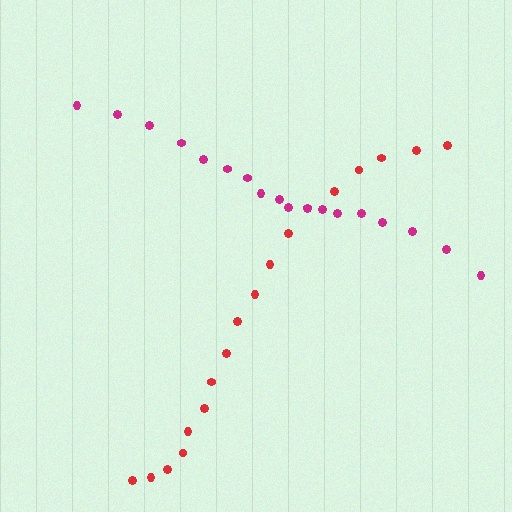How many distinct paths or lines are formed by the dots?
There are 2 distinct paths.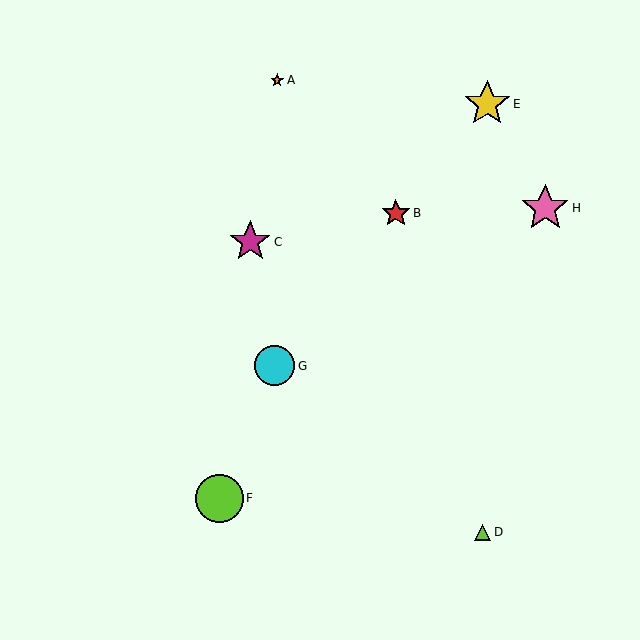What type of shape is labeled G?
Shape G is a cyan circle.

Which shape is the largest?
The lime circle (labeled F) is the largest.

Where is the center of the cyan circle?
The center of the cyan circle is at (275, 366).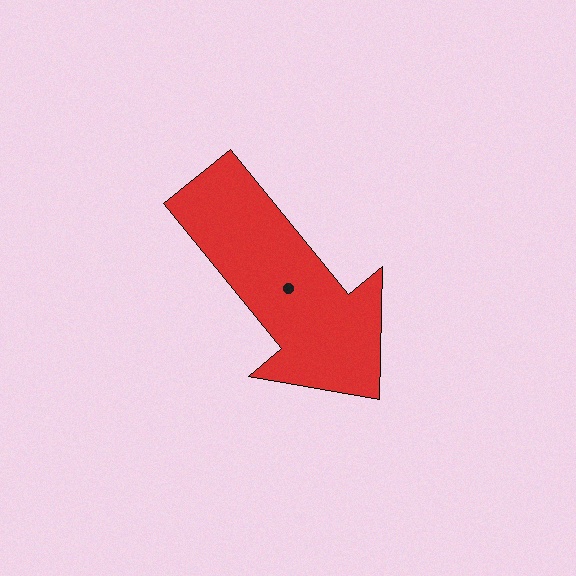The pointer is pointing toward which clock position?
Roughly 5 o'clock.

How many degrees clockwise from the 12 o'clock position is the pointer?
Approximately 141 degrees.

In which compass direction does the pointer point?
Southeast.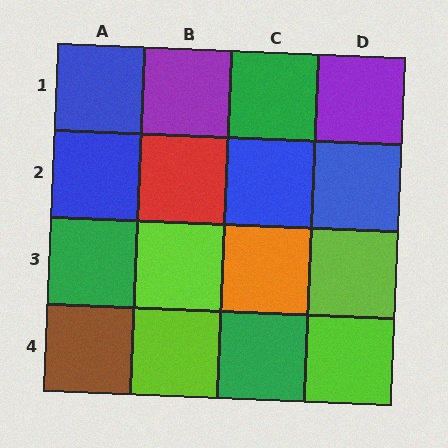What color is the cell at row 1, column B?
Purple.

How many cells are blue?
4 cells are blue.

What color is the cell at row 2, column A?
Blue.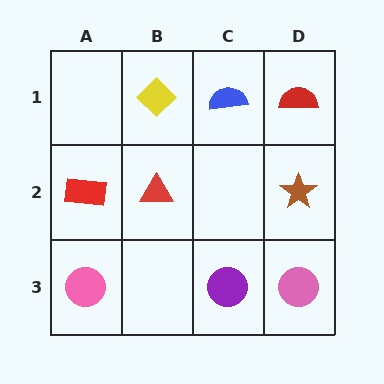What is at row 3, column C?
A purple circle.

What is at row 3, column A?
A pink circle.